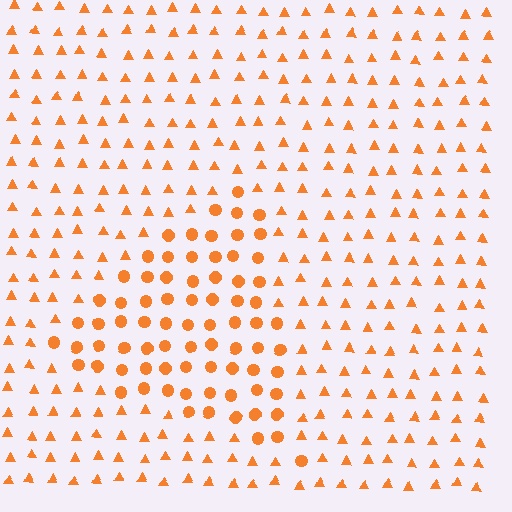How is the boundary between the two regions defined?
The boundary is defined by a change in element shape: circles inside vs. triangles outside. All elements share the same color and spacing.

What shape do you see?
I see a triangle.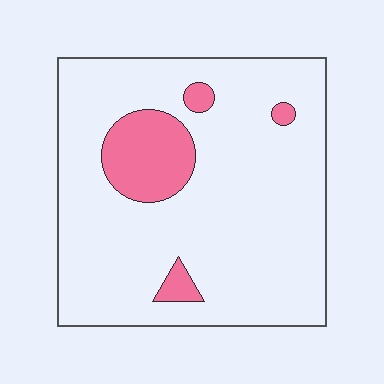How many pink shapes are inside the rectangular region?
4.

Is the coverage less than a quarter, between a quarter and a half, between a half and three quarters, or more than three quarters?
Less than a quarter.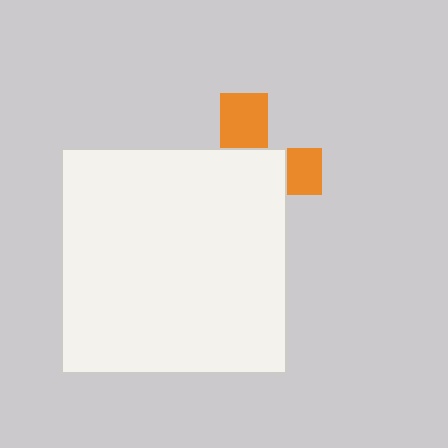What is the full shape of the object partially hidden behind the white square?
The partially hidden object is an orange cross.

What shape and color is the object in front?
The object in front is a white square.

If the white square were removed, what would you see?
You would see the complete orange cross.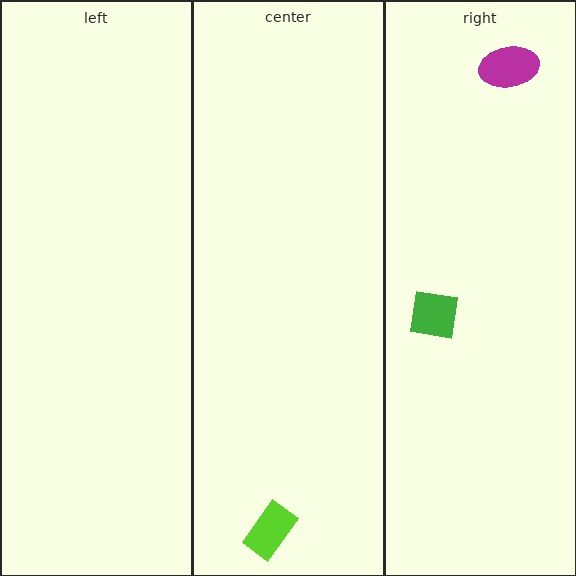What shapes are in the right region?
The magenta ellipse, the green square.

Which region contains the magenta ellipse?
The right region.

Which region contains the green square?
The right region.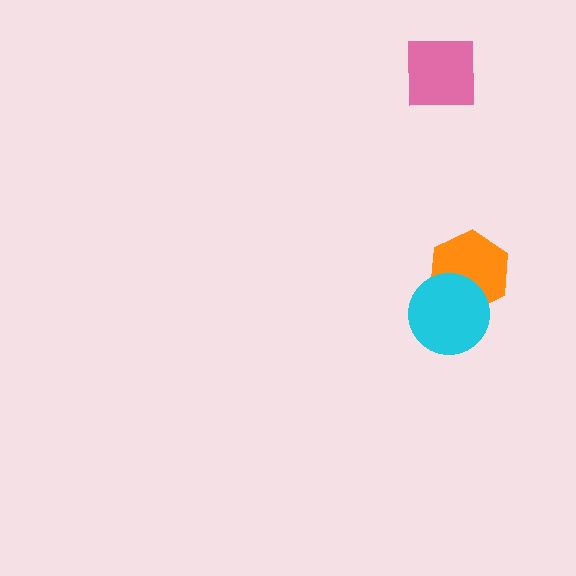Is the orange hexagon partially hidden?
Yes, it is partially covered by another shape.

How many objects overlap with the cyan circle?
1 object overlaps with the cyan circle.